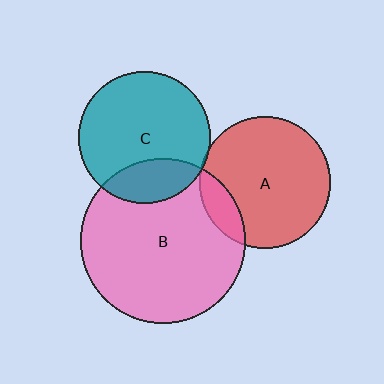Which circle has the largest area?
Circle B (pink).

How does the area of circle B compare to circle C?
Approximately 1.6 times.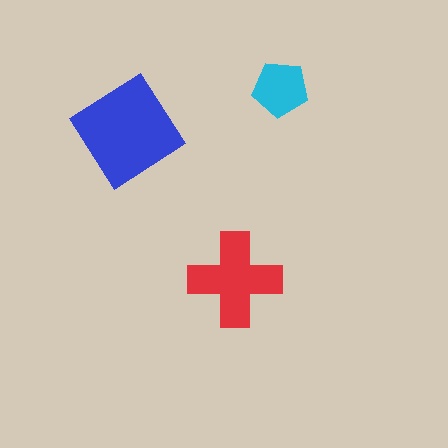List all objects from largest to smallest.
The blue diamond, the red cross, the cyan pentagon.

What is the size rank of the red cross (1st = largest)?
2nd.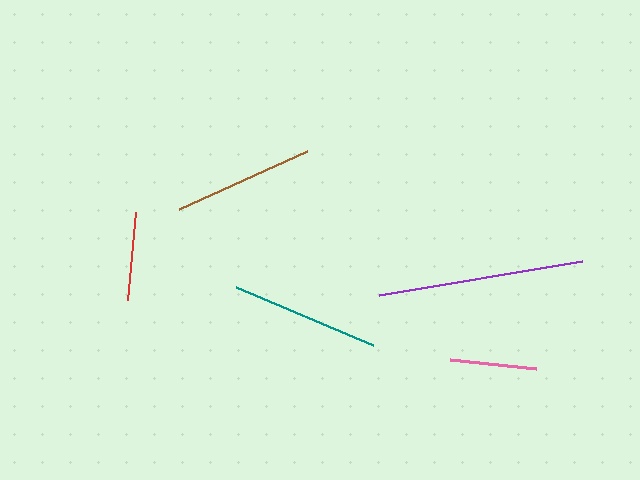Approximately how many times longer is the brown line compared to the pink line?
The brown line is approximately 1.6 times the length of the pink line.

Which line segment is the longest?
The purple line is the longest at approximately 206 pixels.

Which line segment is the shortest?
The pink line is the shortest at approximately 87 pixels.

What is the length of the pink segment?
The pink segment is approximately 87 pixels long.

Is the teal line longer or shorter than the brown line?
The teal line is longer than the brown line.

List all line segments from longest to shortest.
From longest to shortest: purple, teal, brown, red, pink.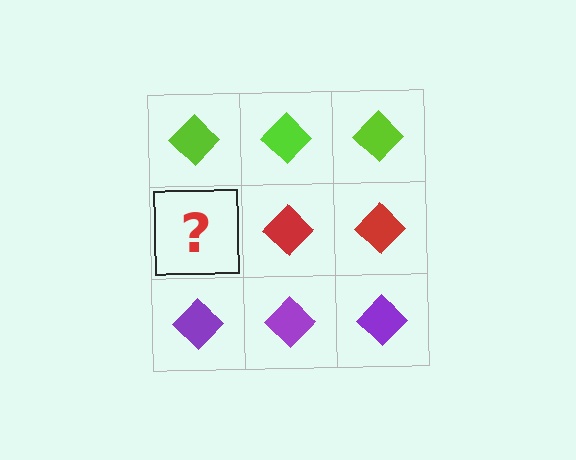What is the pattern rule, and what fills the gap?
The rule is that each row has a consistent color. The gap should be filled with a red diamond.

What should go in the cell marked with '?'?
The missing cell should contain a red diamond.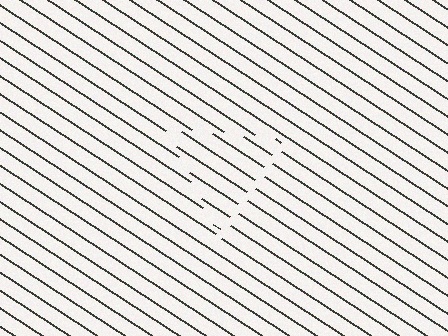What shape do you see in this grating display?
An illusory triangle. The interior of the shape contains the same grating, shifted by half a period — the contour is defined by the phase discontinuity where line-ends from the inner and outer gratings abut.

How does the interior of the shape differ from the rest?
The interior of the shape contains the same grating, shifted by half a period — the contour is defined by the phase discontinuity where line-ends from the inner and outer gratings abut.